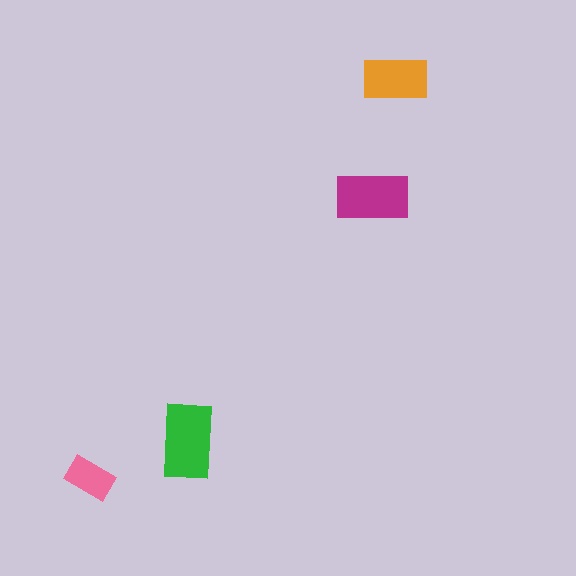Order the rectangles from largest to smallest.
the green one, the magenta one, the orange one, the pink one.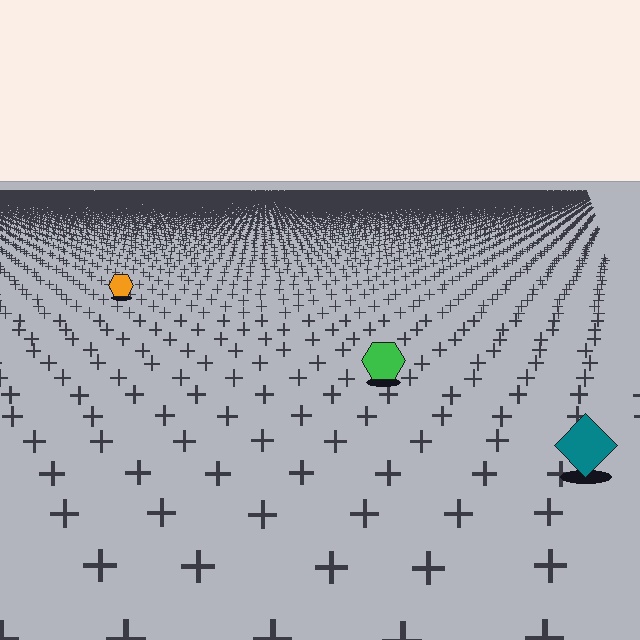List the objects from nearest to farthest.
From nearest to farthest: the teal diamond, the green hexagon, the orange hexagon.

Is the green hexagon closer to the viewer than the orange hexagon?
Yes. The green hexagon is closer — you can tell from the texture gradient: the ground texture is coarser near it.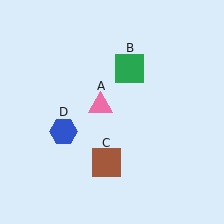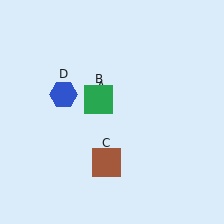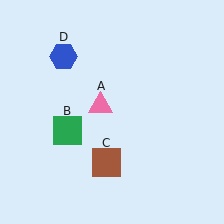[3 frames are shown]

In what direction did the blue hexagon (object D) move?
The blue hexagon (object D) moved up.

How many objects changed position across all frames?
2 objects changed position: green square (object B), blue hexagon (object D).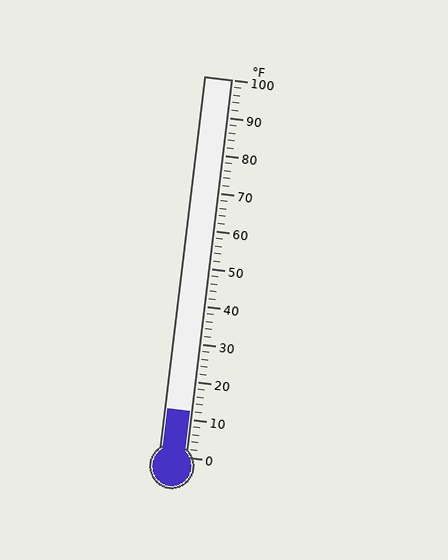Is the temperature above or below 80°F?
The temperature is below 80°F.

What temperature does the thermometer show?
The thermometer shows approximately 12°F.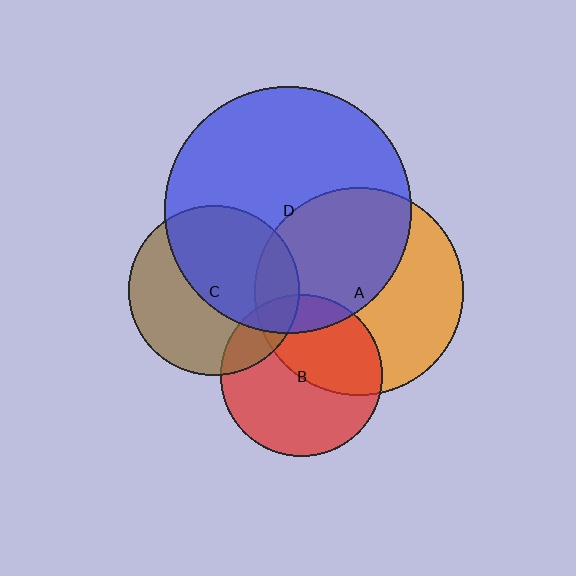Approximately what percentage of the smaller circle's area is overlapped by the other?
Approximately 50%.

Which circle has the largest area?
Circle D (blue).